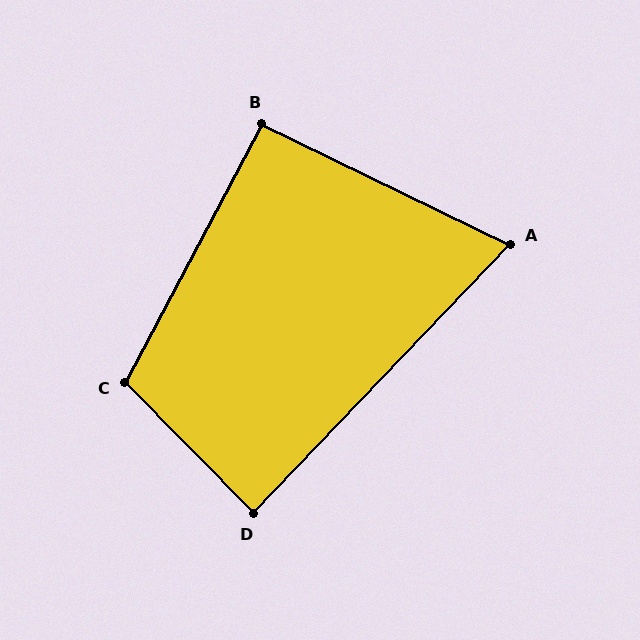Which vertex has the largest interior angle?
C, at approximately 108 degrees.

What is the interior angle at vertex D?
Approximately 88 degrees (approximately right).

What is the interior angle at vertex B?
Approximately 92 degrees (approximately right).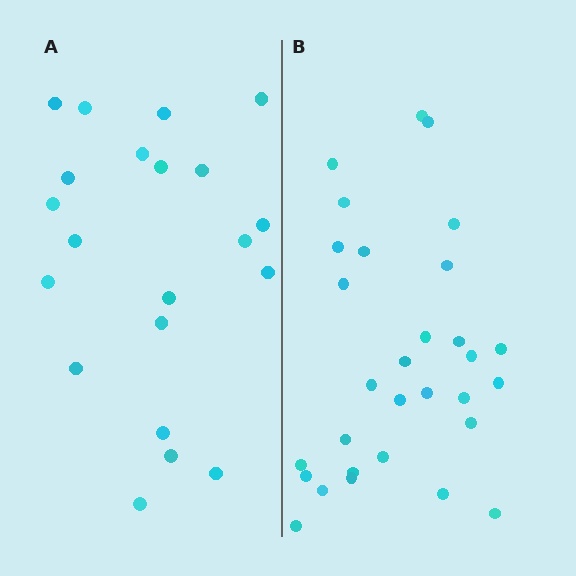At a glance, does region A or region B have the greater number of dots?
Region B (the right region) has more dots.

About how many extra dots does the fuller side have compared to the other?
Region B has roughly 8 or so more dots than region A.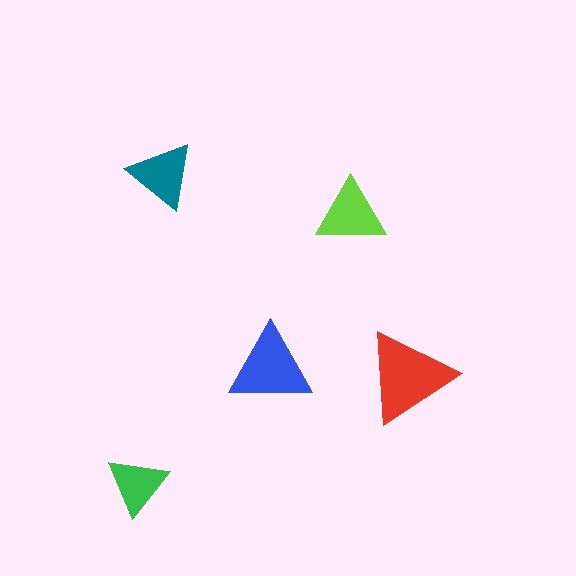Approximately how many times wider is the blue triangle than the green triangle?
About 1.5 times wider.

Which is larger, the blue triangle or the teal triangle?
The blue one.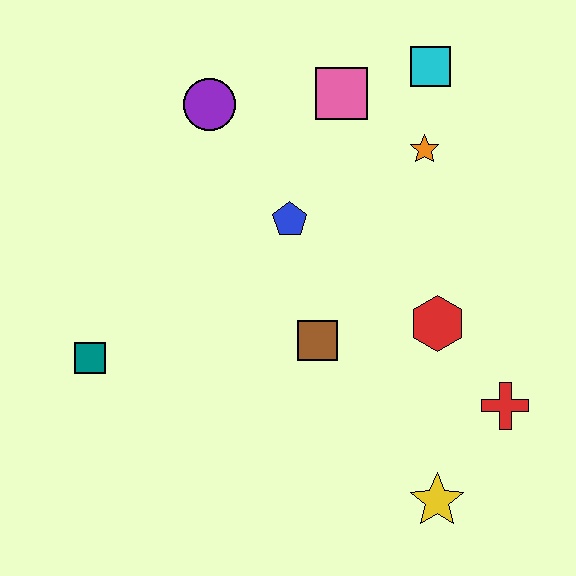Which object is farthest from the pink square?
The yellow star is farthest from the pink square.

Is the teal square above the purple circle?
No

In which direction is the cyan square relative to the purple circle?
The cyan square is to the right of the purple circle.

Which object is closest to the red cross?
The red hexagon is closest to the red cross.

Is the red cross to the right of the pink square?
Yes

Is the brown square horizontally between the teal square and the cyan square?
Yes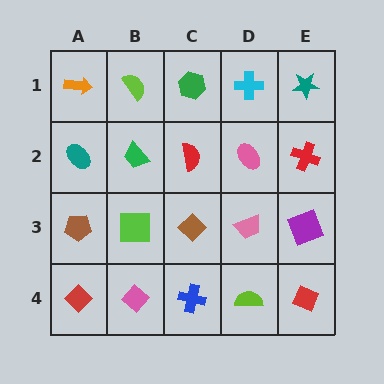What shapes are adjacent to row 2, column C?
A green hexagon (row 1, column C), a brown diamond (row 3, column C), a green trapezoid (row 2, column B), a pink ellipse (row 2, column D).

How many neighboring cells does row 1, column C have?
3.